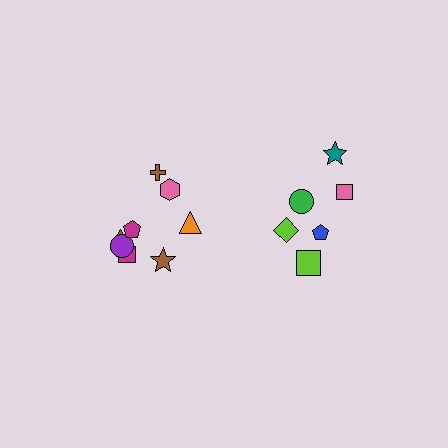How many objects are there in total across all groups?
There are 14 objects.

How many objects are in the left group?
There are 8 objects.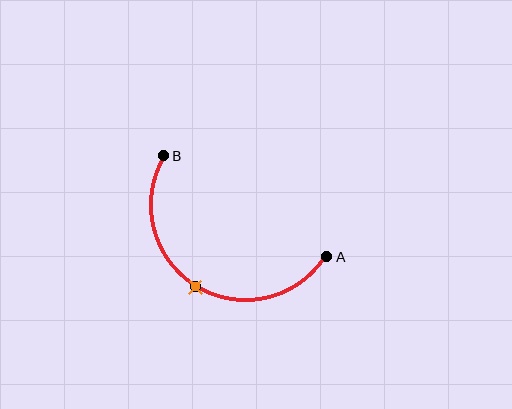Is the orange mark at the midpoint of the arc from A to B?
Yes. The orange mark lies on the arc at equal arc-length from both A and B — it is the arc midpoint.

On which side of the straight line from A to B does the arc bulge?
The arc bulges below the straight line connecting A and B.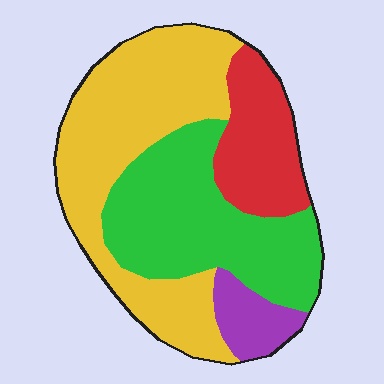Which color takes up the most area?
Yellow, at roughly 40%.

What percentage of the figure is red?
Red covers 17% of the figure.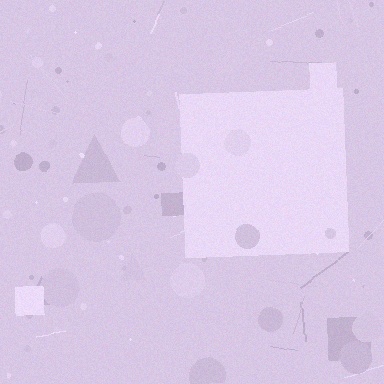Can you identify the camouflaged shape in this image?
The camouflaged shape is a square.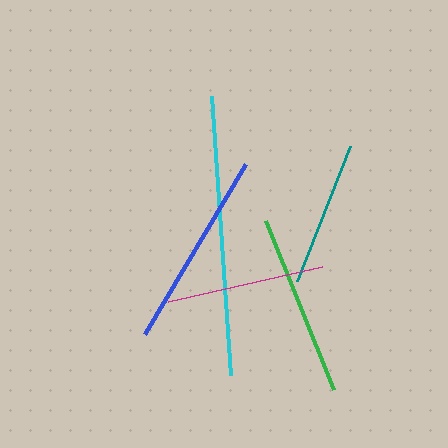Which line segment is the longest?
The cyan line is the longest at approximately 279 pixels.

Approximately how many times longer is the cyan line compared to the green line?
The cyan line is approximately 1.5 times the length of the green line.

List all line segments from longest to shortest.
From longest to shortest: cyan, blue, green, magenta, teal.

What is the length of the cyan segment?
The cyan segment is approximately 279 pixels long.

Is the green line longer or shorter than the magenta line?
The green line is longer than the magenta line.